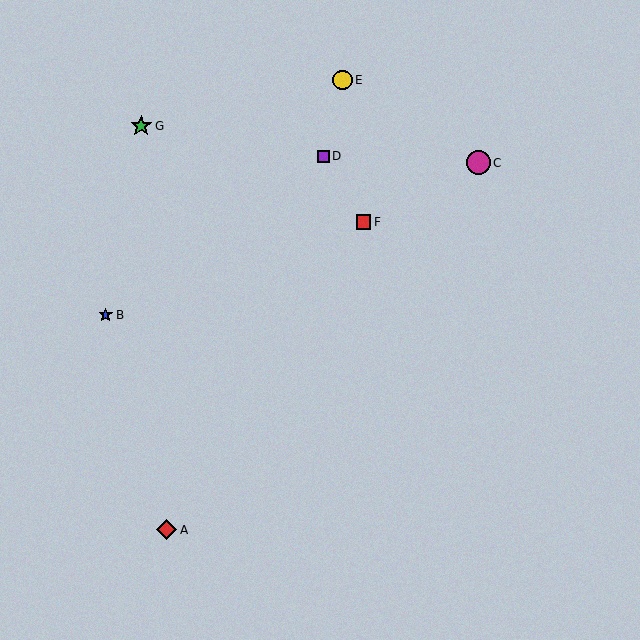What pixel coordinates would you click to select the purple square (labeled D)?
Click at (323, 156) to select the purple square D.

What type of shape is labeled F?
Shape F is a red square.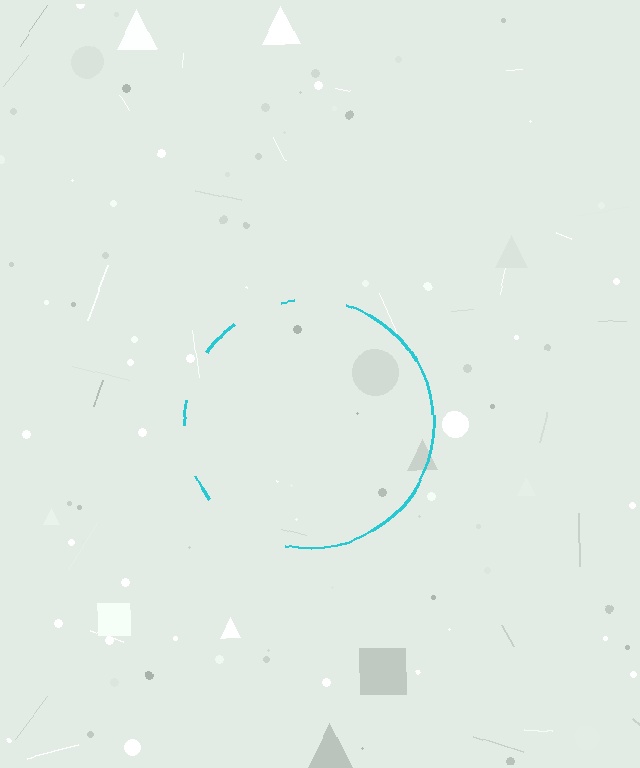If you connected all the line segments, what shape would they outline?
They would outline a circle.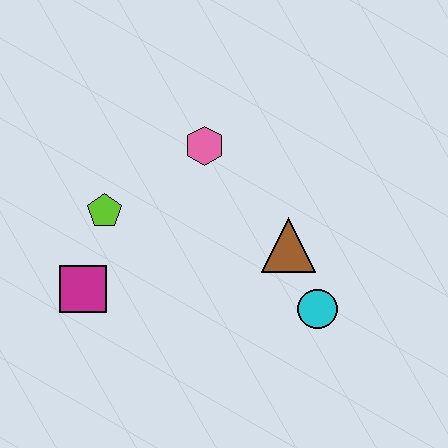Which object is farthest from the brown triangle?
The magenta square is farthest from the brown triangle.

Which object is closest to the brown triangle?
The cyan circle is closest to the brown triangle.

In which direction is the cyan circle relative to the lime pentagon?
The cyan circle is to the right of the lime pentagon.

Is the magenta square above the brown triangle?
No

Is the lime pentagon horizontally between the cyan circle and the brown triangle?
No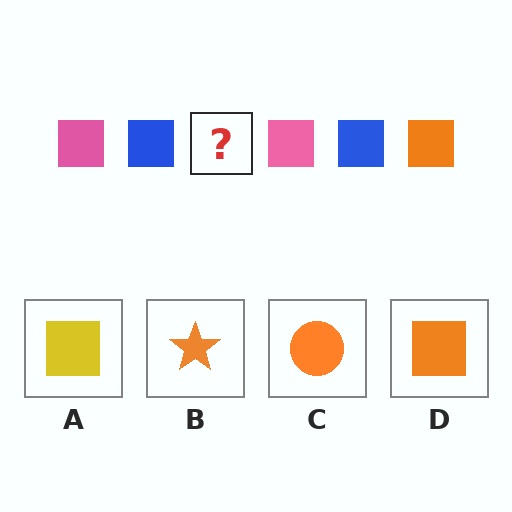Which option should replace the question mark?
Option D.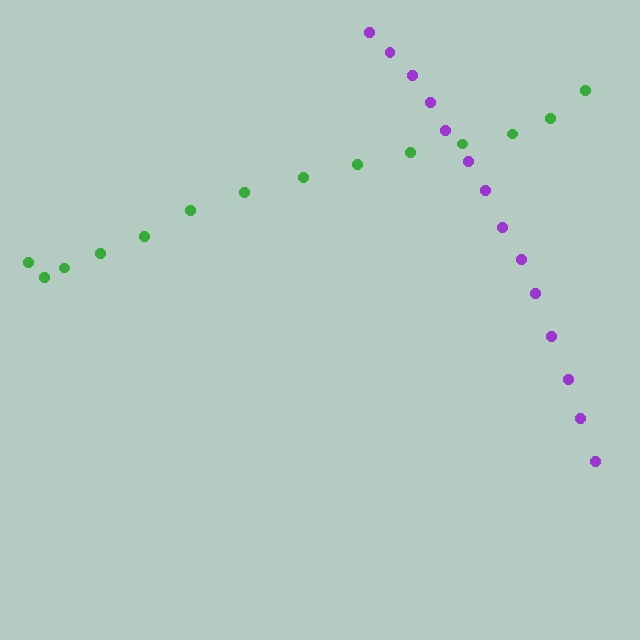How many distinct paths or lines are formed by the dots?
There are 2 distinct paths.